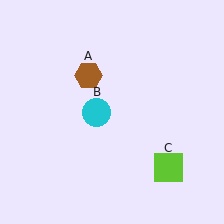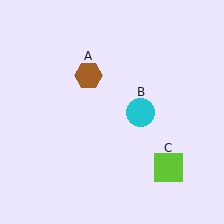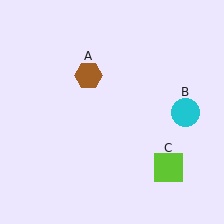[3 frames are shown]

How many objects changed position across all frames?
1 object changed position: cyan circle (object B).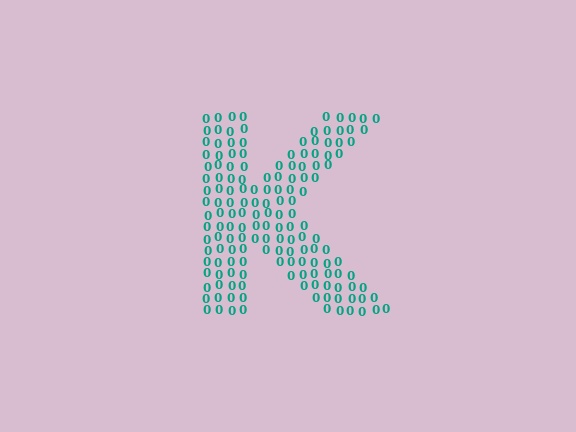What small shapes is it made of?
It is made of small digit 0's.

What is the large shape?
The large shape is the letter K.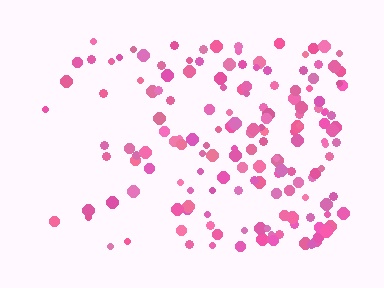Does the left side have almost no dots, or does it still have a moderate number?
Still a moderate number, just noticeably fewer than the right.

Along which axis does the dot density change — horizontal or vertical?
Horizontal.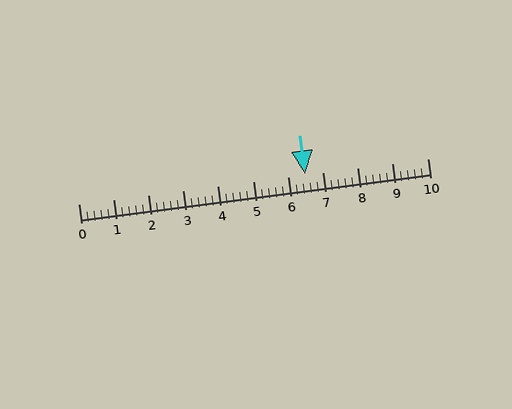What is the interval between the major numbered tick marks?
The major tick marks are spaced 1 units apart.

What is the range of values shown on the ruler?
The ruler shows values from 0 to 10.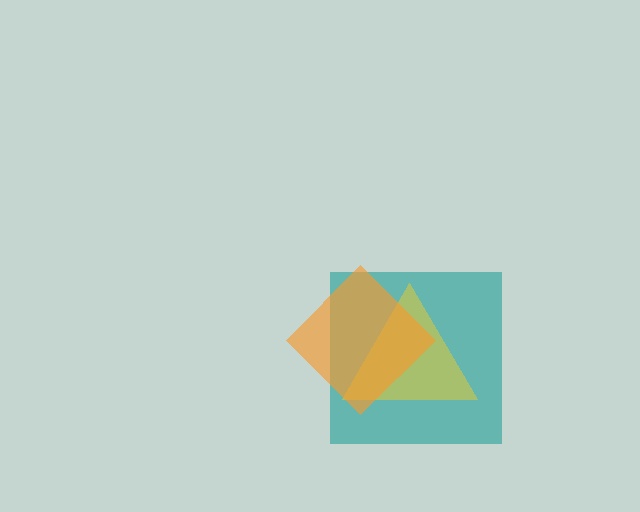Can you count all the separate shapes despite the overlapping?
Yes, there are 3 separate shapes.